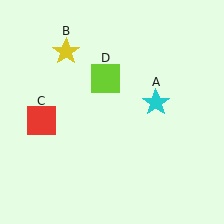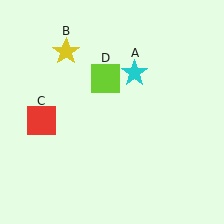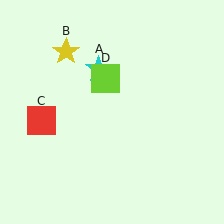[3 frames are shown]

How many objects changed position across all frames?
1 object changed position: cyan star (object A).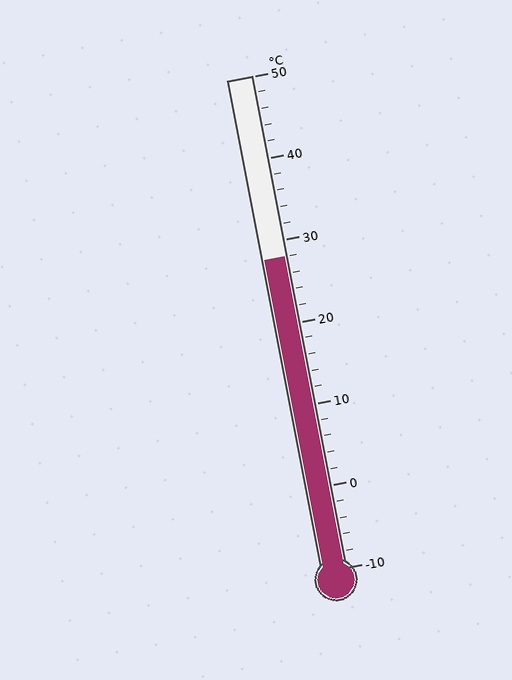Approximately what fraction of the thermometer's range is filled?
The thermometer is filled to approximately 65% of its range.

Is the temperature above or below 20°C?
The temperature is above 20°C.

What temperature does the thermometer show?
The thermometer shows approximately 28°C.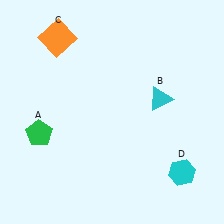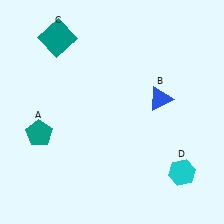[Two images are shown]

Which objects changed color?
A changed from green to teal. B changed from cyan to blue. C changed from orange to teal.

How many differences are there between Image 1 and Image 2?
There are 3 differences between the two images.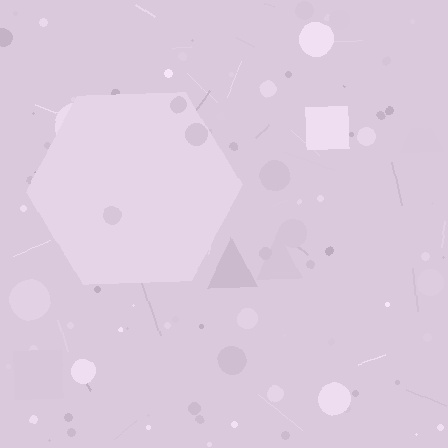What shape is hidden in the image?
A hexagon is hidden in the image.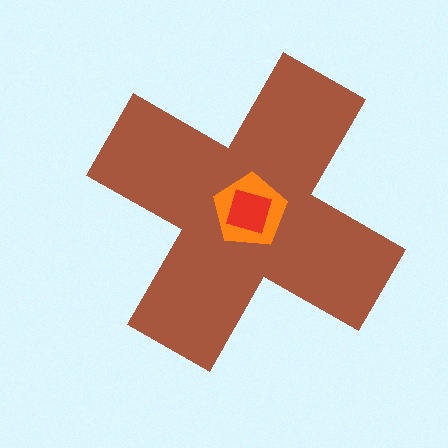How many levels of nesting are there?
3.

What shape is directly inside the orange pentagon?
The red square.